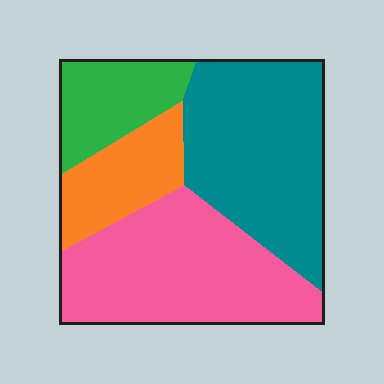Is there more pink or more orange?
Pink.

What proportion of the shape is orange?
Orange covers around 15% of the shape.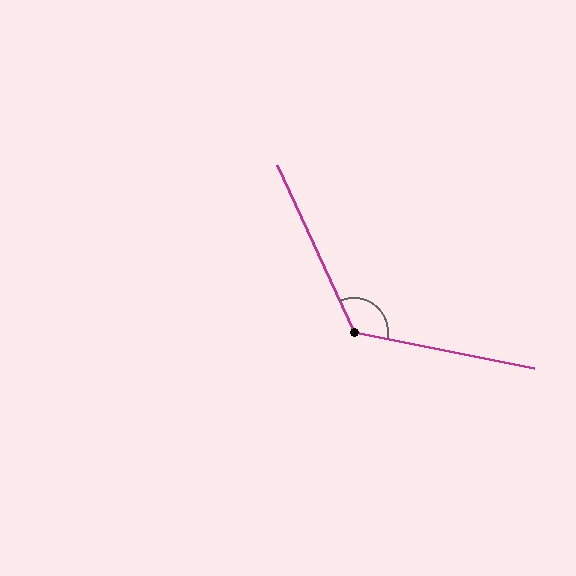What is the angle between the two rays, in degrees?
Approximately 126 degrees.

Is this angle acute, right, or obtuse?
It is obtuse.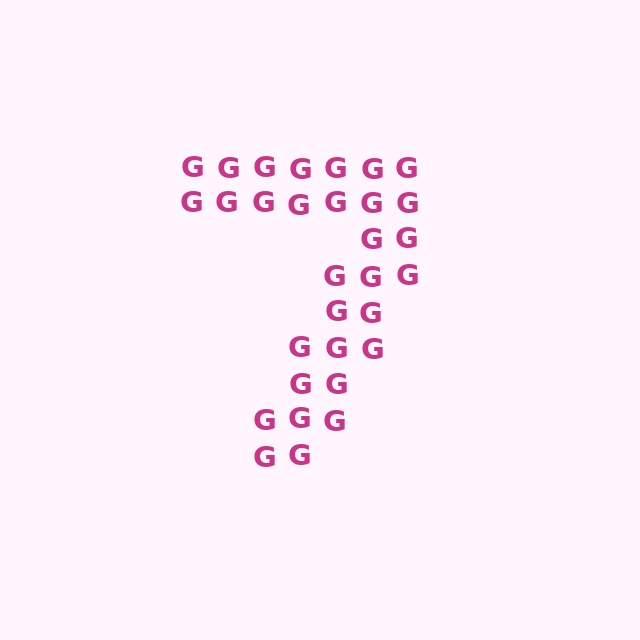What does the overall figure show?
The overall figure shows the digit 7.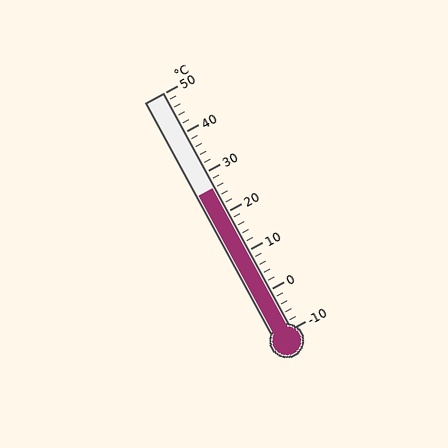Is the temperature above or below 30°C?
The temperature is below 30°C.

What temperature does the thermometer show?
The thermometer shows approximately 26°C.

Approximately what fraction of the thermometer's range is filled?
The thermometer is filled to approximately 60% of its range.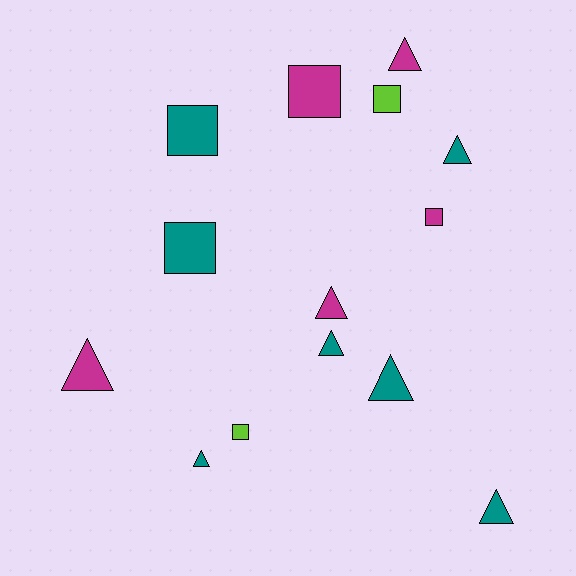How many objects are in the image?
There are 14 objects.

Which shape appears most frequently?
Triangle, with 8 objects.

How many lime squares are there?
There are 2 lime squares.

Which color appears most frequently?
Teal, with 7 objects.